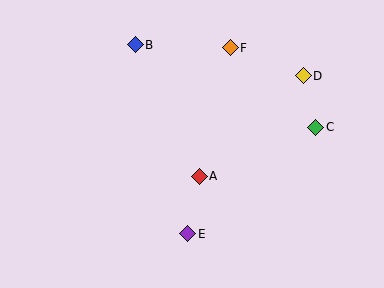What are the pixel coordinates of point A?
Point A is at (199, 176).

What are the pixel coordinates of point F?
Point F is at (230, 48).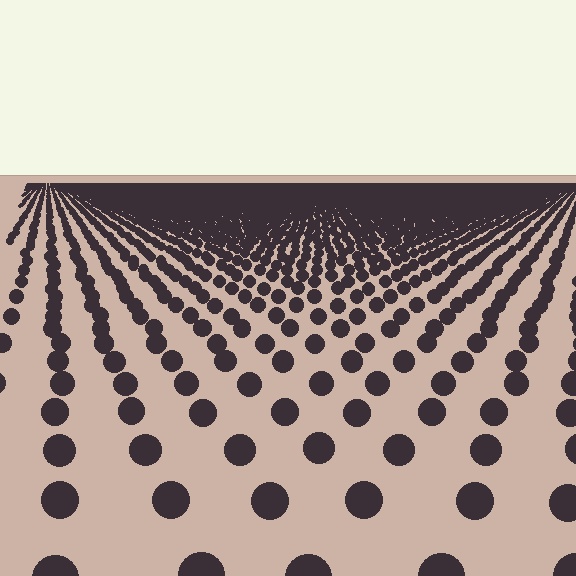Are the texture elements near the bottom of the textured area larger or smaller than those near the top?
Larger. Near the bottom, elements are closer to the viewer and appear at a bigger on-screen size.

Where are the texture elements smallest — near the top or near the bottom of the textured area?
Near the top.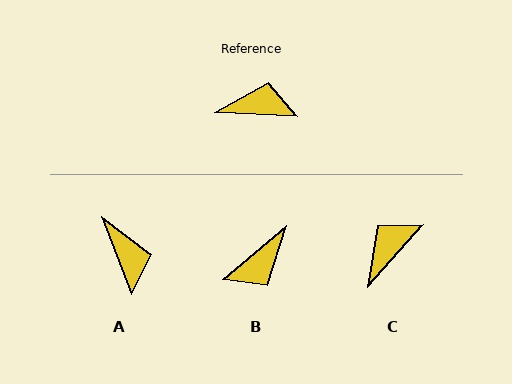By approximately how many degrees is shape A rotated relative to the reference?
Approximately 67 degrees clockwise.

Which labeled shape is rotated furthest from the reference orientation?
B, about 137 degrees away.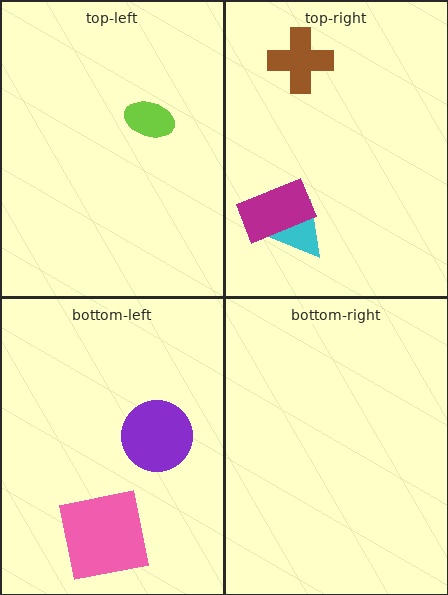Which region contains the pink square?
The bottom-left region.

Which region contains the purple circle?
The bottom-left region.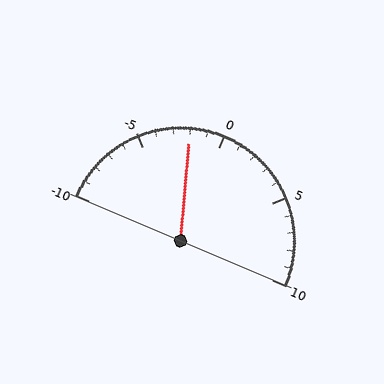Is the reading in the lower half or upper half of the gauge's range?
The reading is in the lower half of the range (-10 to 10).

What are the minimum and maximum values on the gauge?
The gauge ranges from -10 to 10.